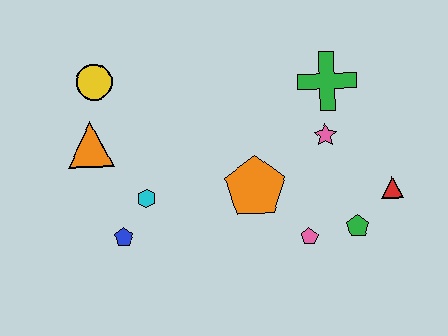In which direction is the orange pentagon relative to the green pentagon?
The orange pentagon is to the left of the green pentagon.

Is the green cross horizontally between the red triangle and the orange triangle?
Yes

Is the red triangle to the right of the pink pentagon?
Yes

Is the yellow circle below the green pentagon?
No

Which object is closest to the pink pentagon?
The green pentagon is closest to the pink pentagon.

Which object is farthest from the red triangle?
The yellow circle is farthest from the red triangle.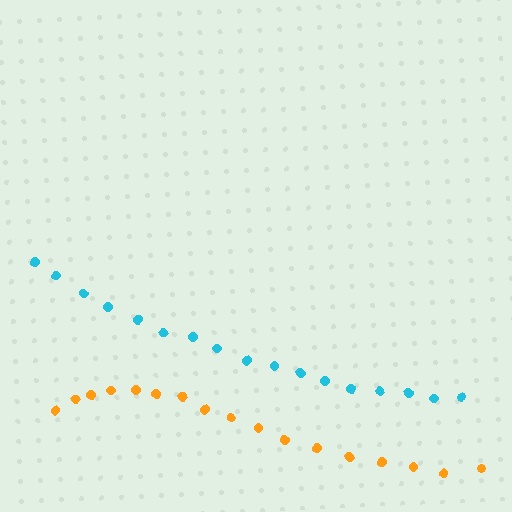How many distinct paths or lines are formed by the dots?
There are 2 distinct paths.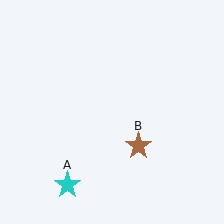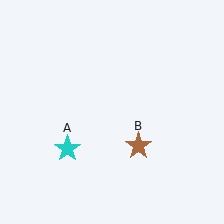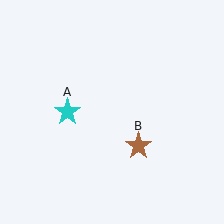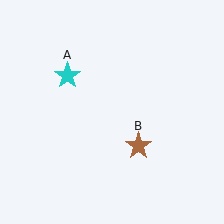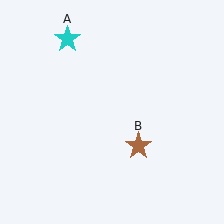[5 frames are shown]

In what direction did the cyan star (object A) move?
The cyan star (object A) moved up.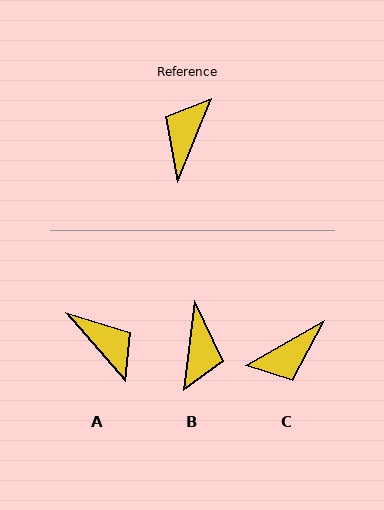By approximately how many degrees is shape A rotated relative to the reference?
Approximately 117 degrees clockwise.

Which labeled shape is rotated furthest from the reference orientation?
B, about 165 degrees away.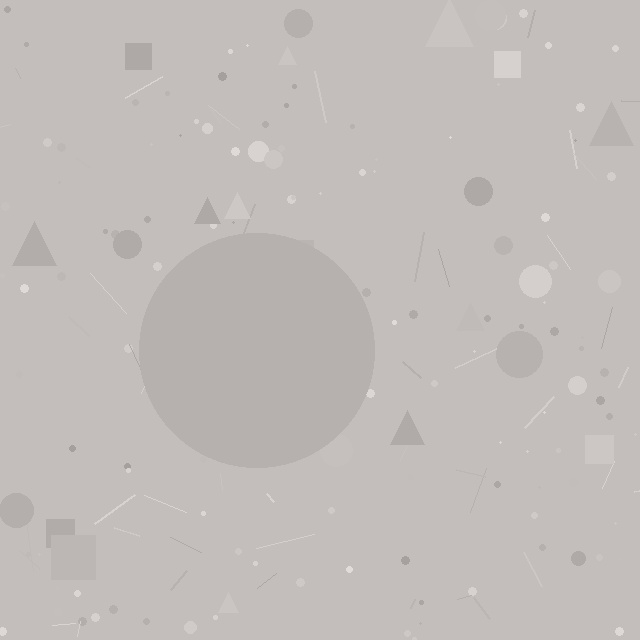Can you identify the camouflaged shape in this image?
The camouflaged shape is a circle.